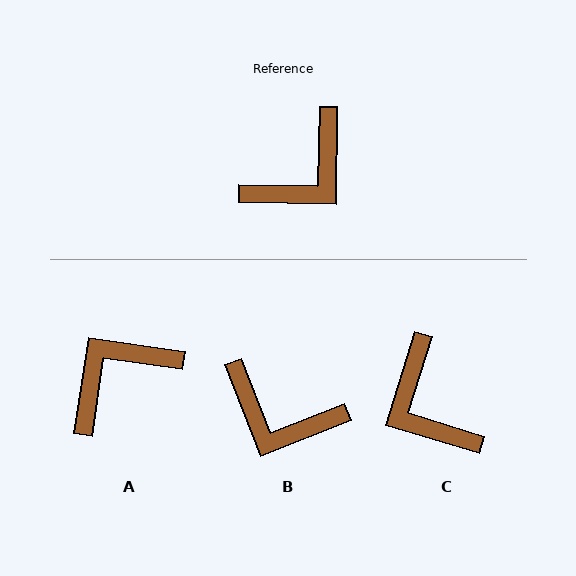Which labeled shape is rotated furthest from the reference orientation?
A, about 172 degrees away.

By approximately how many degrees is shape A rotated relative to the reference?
Approximately 172 degrees counter-clockwise.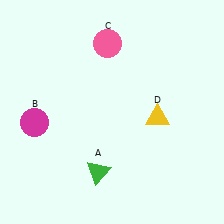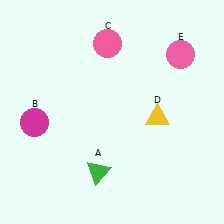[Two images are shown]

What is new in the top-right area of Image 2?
A pink circle (E) was added in the top-right area of Image 2.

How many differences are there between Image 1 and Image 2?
There is 1 difference between the two images.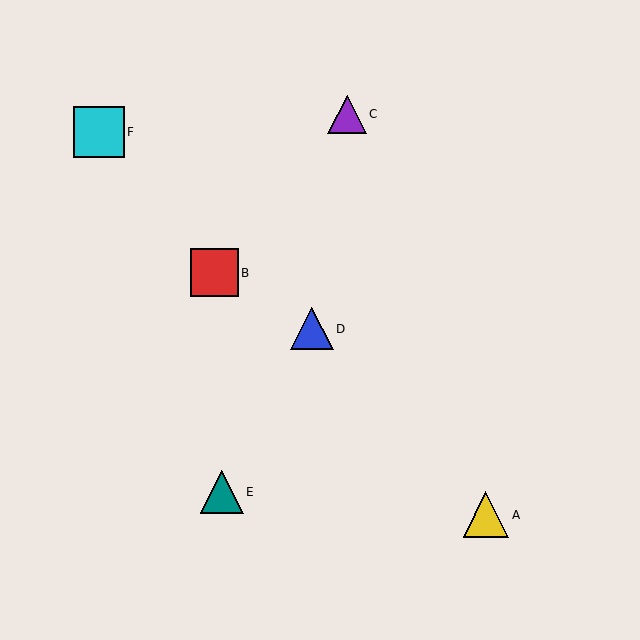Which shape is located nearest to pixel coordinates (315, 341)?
The blue triangle (labeled D) at (312, 329) is nearest to that location.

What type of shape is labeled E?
Shape E is a teal triangle.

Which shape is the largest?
The cyan square (labeled F) is the largest.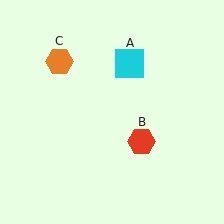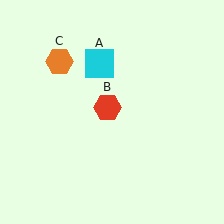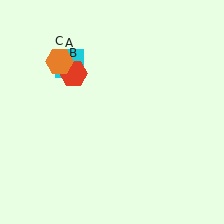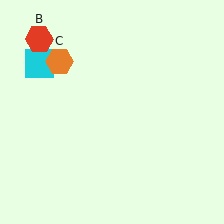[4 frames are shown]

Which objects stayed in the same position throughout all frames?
Orange hexagon (object C) remained stationary.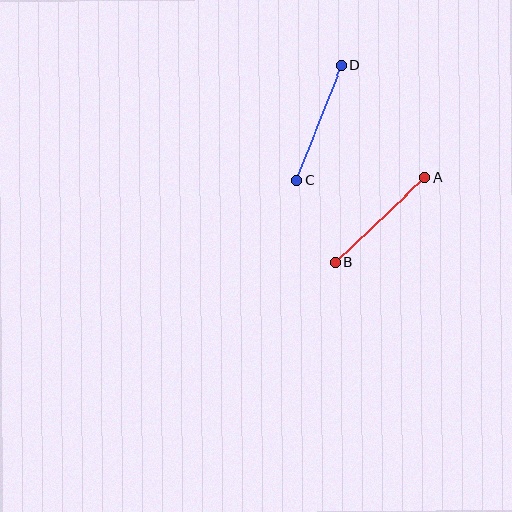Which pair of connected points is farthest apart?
Points A and B are farthest apart.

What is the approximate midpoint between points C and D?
The midpoint is at approximately (319, 123) pixels.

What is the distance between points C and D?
The distance is approximately 123 pixels.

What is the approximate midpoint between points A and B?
The midpoint is at approximately (380, 220) pixels.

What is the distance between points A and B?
The distance is approximately 124 pixels.